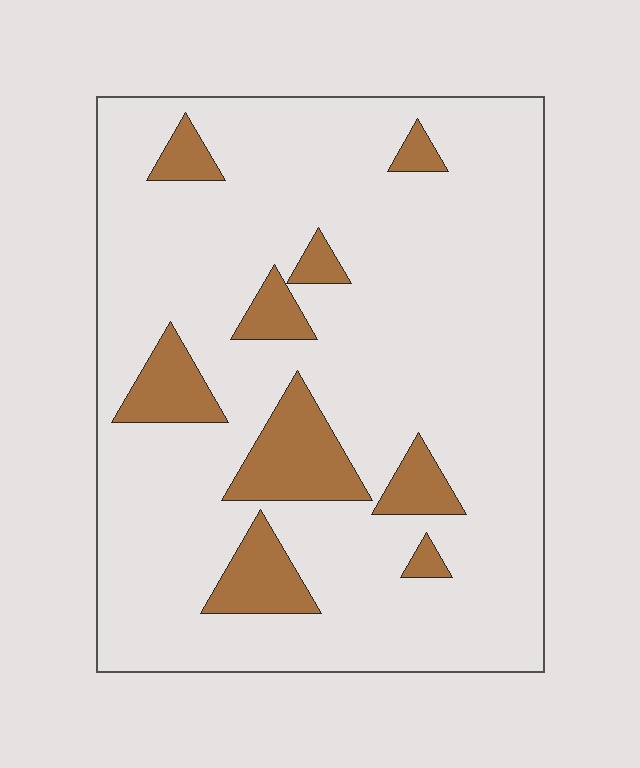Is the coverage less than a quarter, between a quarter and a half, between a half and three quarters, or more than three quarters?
Less than a quarter.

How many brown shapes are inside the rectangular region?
9.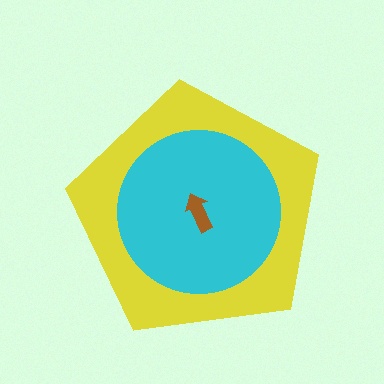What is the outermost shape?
The yellow pentagon.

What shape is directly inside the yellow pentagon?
The cyan circle.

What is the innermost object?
The brown arrow.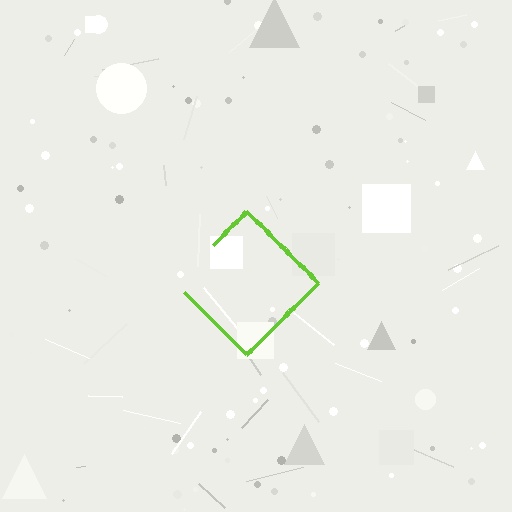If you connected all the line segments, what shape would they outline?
They would outline a diamond.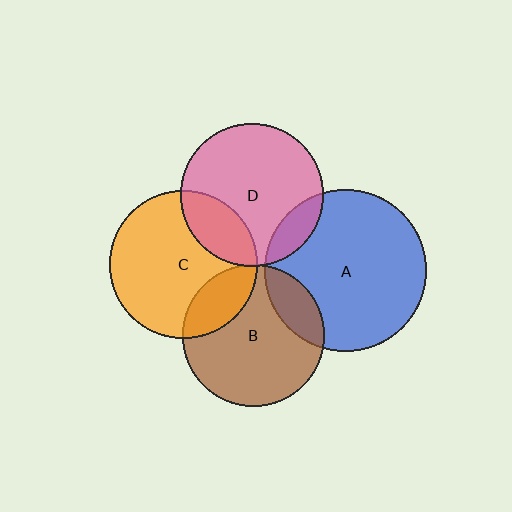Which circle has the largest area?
Circle A (blue).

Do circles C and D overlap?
Yes.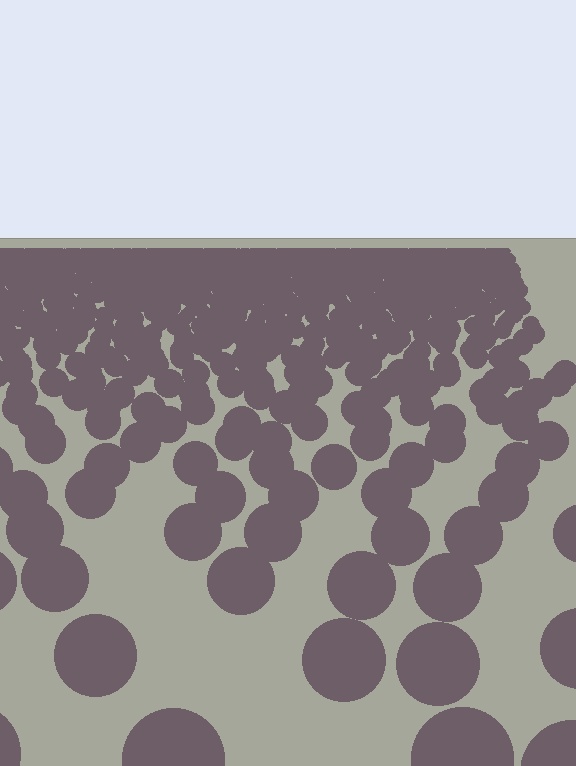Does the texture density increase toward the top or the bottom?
Density increases toward the top.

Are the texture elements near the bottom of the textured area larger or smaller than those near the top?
Larger. Near the bottom, elements are closer to the viewer and appear at a bigger on-screen size.